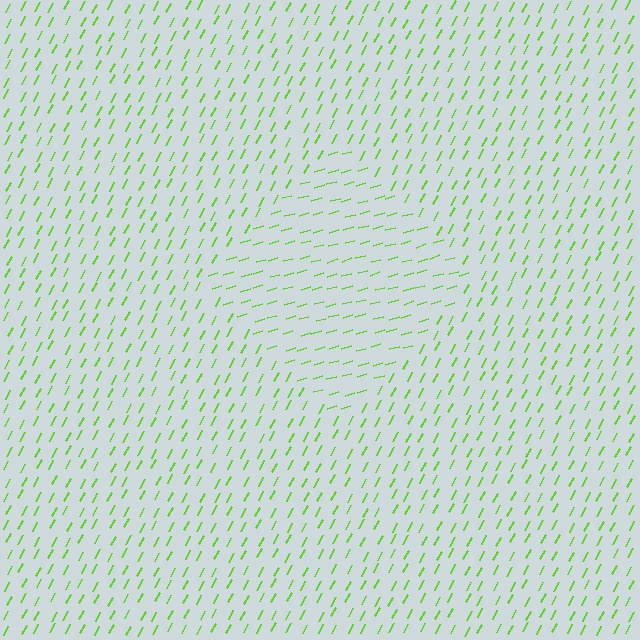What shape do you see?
I see a diamond.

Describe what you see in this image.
The image is filled with small lime line segments. A diamond region in the image has lines oriented differently from the surrounding lines, creating a visible texture boundary.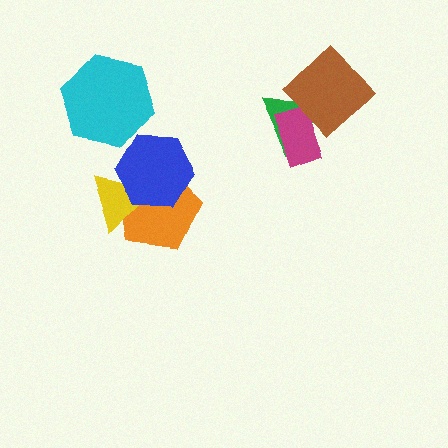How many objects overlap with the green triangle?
2 objects overlap with the green triangle.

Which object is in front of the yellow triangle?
The blue hexagon is in front of the yellow triangle.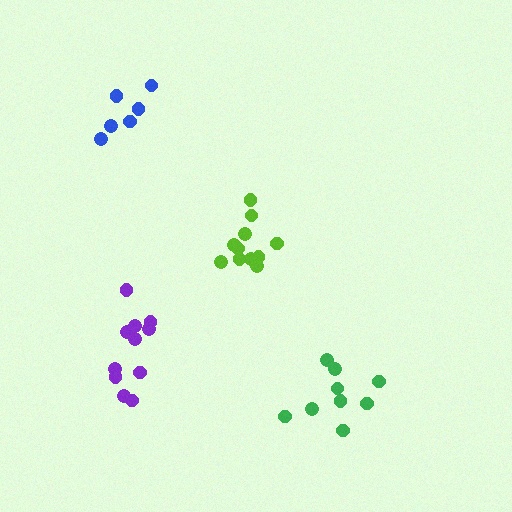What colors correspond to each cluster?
The clusters are colored: green, lime, blue, purple.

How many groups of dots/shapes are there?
There are 4 groups.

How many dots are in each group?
Group 1: 9 dots, Group 2: 11 dots, Group 3: 6 dots, Group 4: 11 dots (37 total).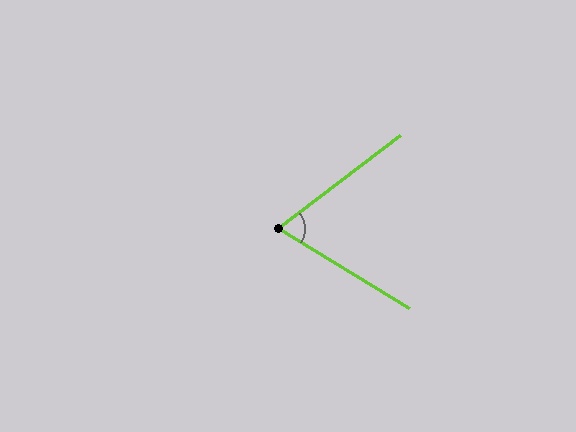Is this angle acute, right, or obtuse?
It is acute.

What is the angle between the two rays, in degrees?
Approximately 69 degrees.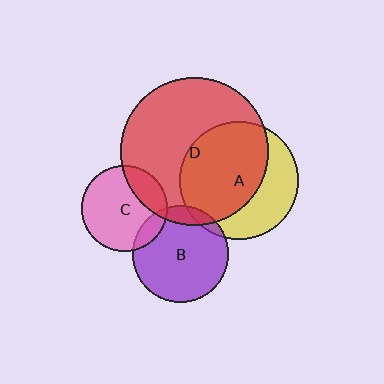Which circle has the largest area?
Circle D (red).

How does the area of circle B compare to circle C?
Approximately 1.3 times.